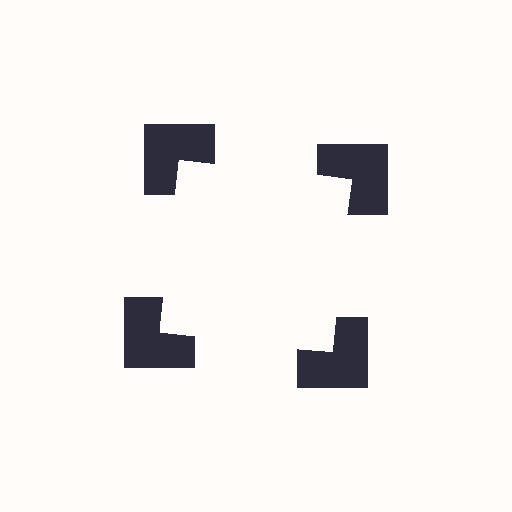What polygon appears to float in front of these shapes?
An illusory square — its edges are inferred from the aligned wedge cuts in the notched squares, not physically drawn.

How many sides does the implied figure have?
4 sides.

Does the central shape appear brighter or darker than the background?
It typically appears slightly brighter than the background, even though no actual brightness change is drawn.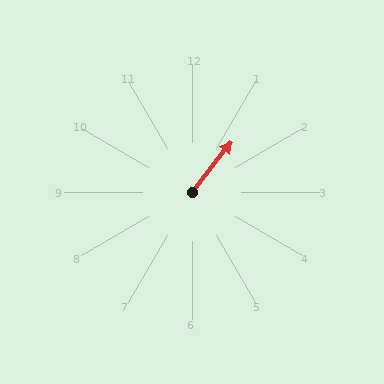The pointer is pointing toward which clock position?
Roughly 1 o'clock.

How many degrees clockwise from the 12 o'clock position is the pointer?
Approximately 38 degrees.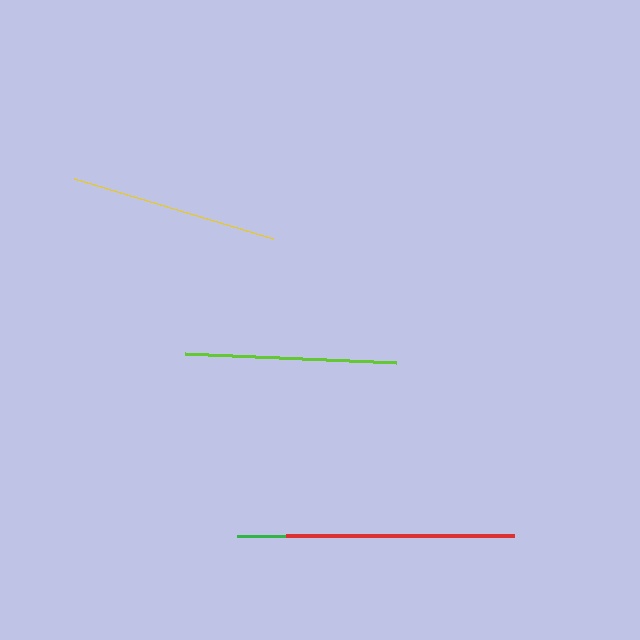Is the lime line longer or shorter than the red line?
The red line is longer than the lime line.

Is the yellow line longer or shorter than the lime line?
The lime line is longer than the yellow line.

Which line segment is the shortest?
The green line is the shortest at approximately 76 pixels.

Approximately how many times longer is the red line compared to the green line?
The red line is approximately 3.0 times the length of the green line.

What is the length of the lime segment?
The lime segment is approximately 211 pixels long.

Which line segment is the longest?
The red line is the longest at approximately 228 pixels.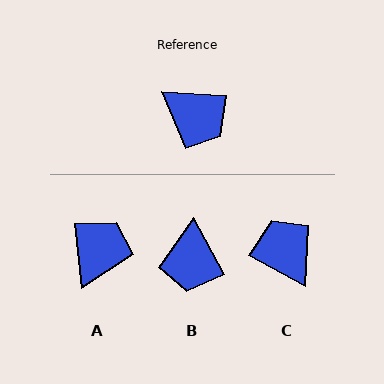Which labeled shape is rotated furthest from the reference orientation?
C, about 155 degrees away.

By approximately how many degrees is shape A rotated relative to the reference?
Approximately 100 degrees counter-clockwise.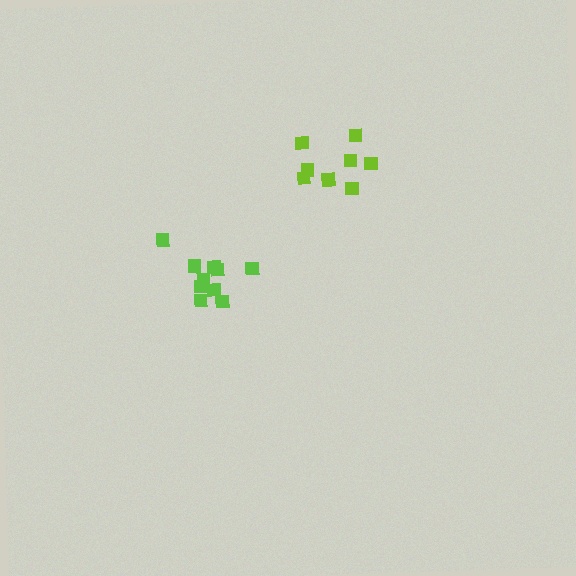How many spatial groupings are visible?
There are 2 spatial groupings.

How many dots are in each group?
Group 1: 8 dots, Group 2: 10 dots (18 total).